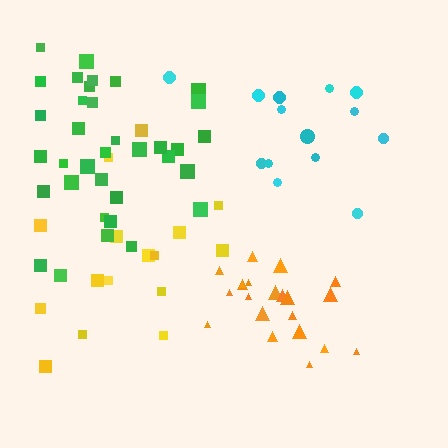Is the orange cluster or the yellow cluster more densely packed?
Orange.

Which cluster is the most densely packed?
Orange.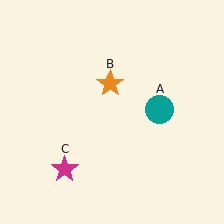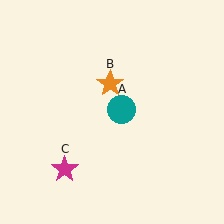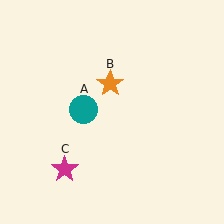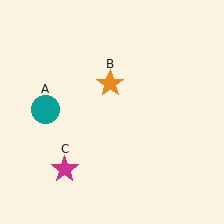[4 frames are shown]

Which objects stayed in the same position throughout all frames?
Orange star (object B) and magenta star (object C) remained stationary.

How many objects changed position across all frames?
1 object changed position: teal circle (object A).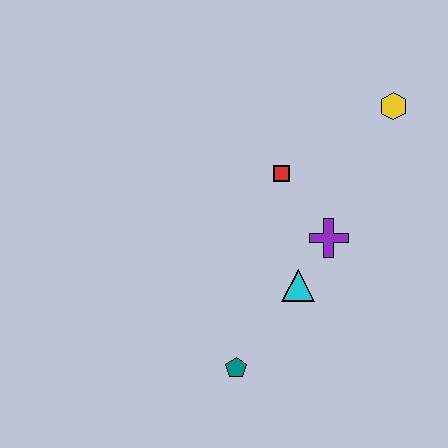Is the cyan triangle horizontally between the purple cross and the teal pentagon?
Yes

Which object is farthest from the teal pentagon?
The yellow hexagon is farthest from the teal pentagon.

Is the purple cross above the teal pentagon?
Yes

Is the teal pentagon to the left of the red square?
Yes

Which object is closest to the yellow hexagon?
The red square is closest to the yellow hexagon.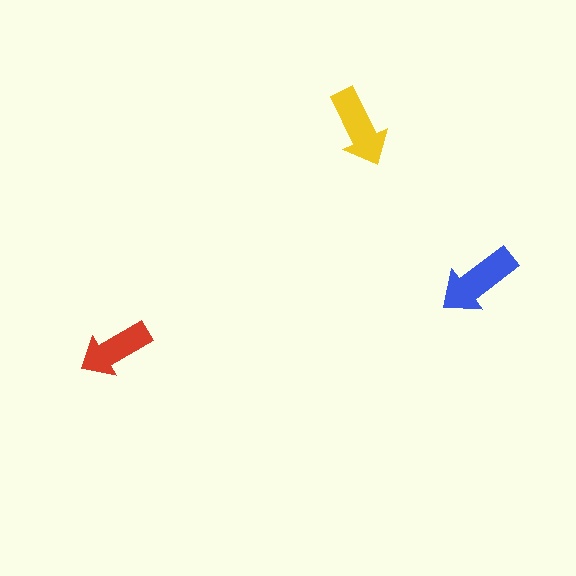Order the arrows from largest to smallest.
the blue one, the yellow one, the red one.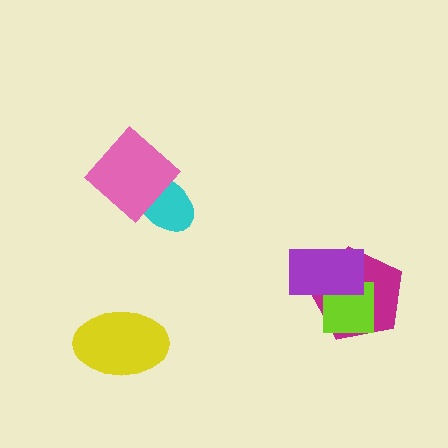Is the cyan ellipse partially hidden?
Yes, it is partially covered by another shape.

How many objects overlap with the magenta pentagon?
2 objects overlap with the magenta pentagon.